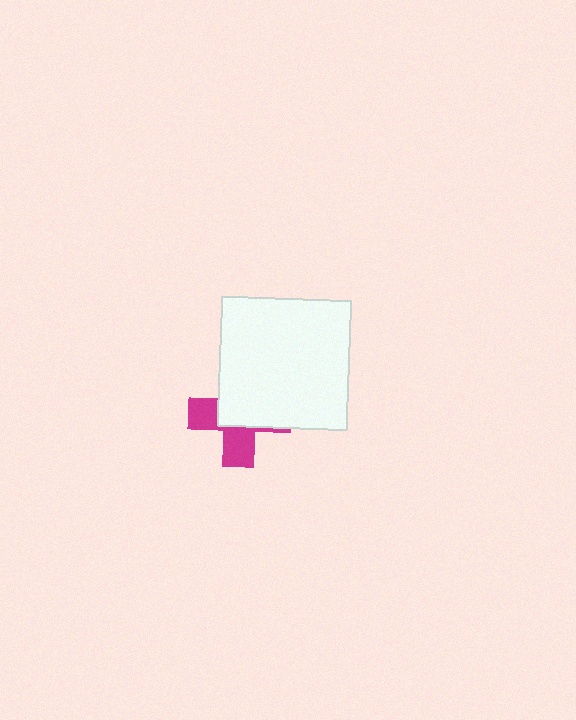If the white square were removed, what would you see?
You would see the complete magenta cross.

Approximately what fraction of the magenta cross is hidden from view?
Roughly 57% of the magenta cross is hidden behind the white square.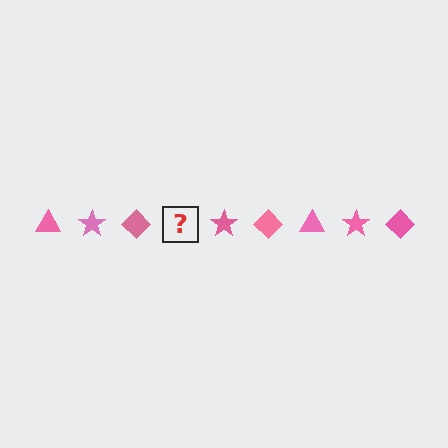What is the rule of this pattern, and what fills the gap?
The rule is that the pattern cycles through triangle, star, diamond shapes in pink. The gap should be filled with a pink triangle.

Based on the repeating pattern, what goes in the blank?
The blank should be a pink triangle.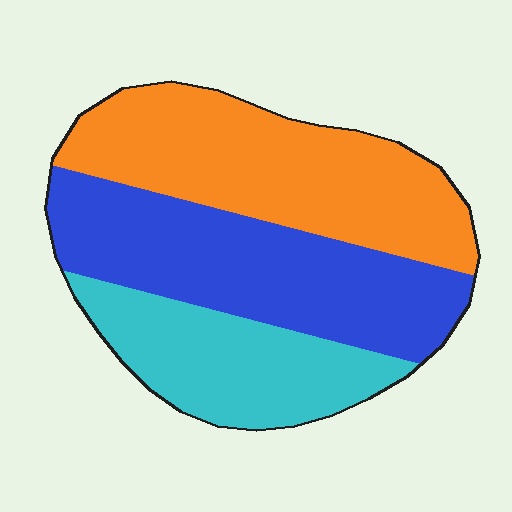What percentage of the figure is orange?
Orange takes up about three eighths (3/8) of the figure.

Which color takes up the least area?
Cyan, at roughly 25%.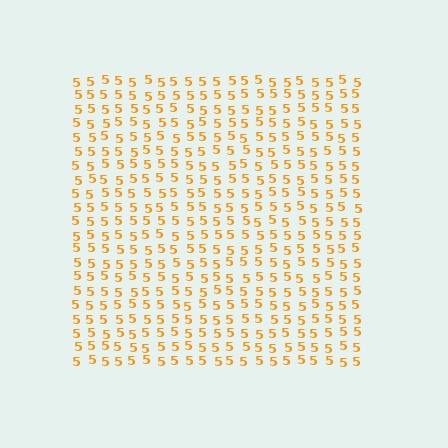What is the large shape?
The large shape is a square.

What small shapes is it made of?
It is made of small digit 5's.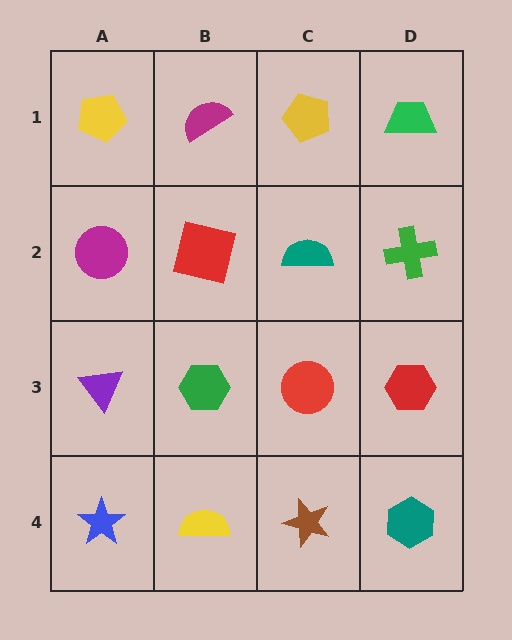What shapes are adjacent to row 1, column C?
A teal semicircle (row 2, column C), a magenta semicircle (row 1, column B), a green trapezoid (row 1, column D).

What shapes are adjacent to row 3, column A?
A magenta circle (row 2, column A), a blue star (row 4, column A), a green hexagon (row 3, column B).